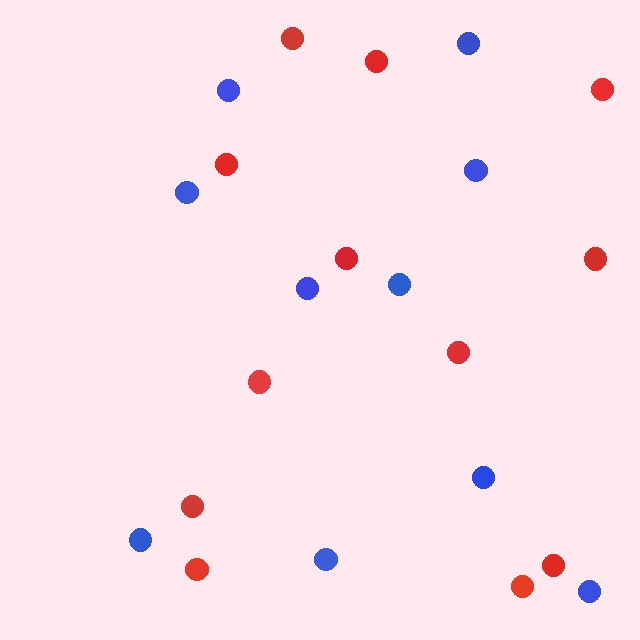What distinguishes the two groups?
There are 2 groups: one group of red circles (12) and one group of blue circles (10).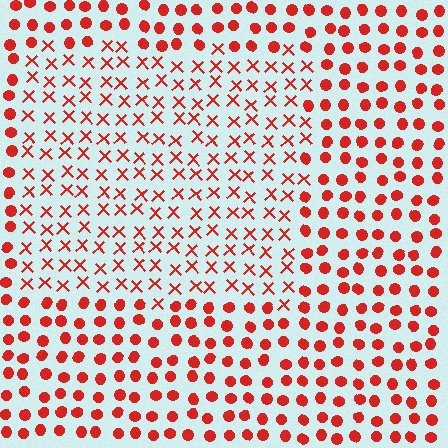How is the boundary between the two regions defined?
The boundary is defined by a change in element shape: X marks inside vs. circles outside. All elements share the same color and spacing.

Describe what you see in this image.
The image is filled with small red elements arranged in a uniform grid. A rectangle-shaped region contains X marks, while the surrounding area contains circles. The boundary is defined purely by the change in element shape.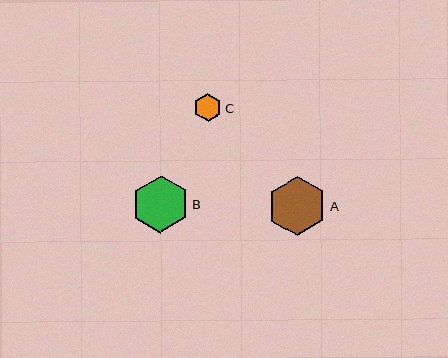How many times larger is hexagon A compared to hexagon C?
Hexagon A is approximately 2.1 times the size of hexagon C.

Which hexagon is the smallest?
Hexagon C is the smallest with a size of approximately 28 pixels.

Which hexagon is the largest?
Hexagon A is the largest with a size of approximately 59 pixels.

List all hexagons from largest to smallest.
From largest to smallest: A, B, C.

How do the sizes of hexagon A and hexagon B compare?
Hexagon A and hexagon B are approximately the same size.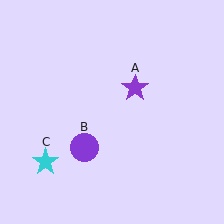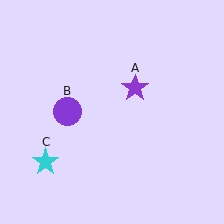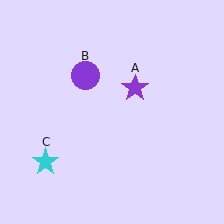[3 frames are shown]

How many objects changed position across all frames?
1 object changed position: purple circle (object B).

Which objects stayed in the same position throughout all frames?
Purple star (object A) and cyan star (object C) remained stationary.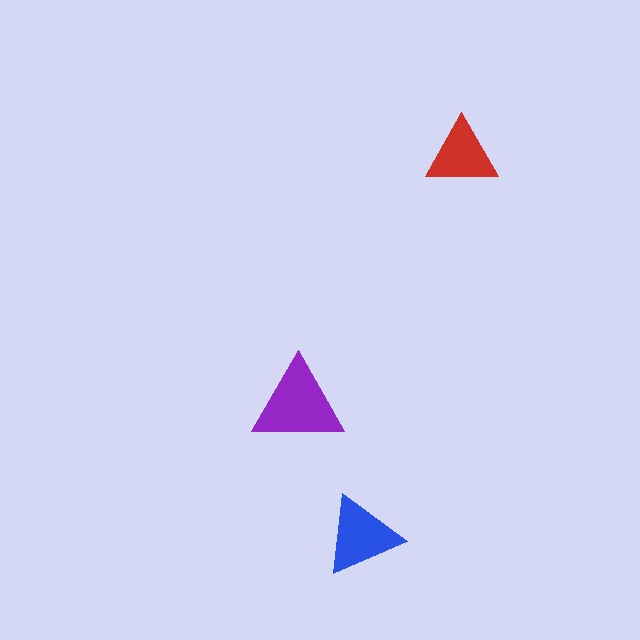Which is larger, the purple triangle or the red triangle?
The purple one.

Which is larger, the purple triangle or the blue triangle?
The purple one.